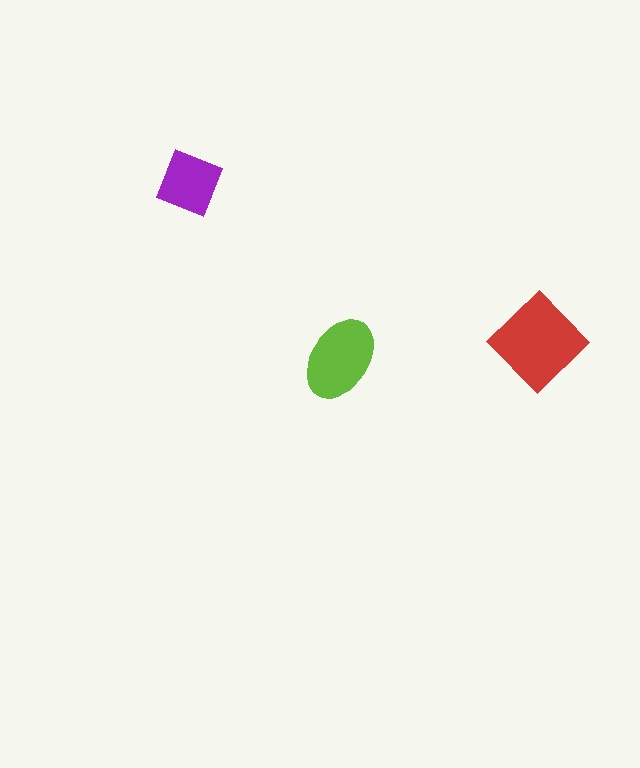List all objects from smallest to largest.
The purple diamond, the lime ellipse, the red diamond.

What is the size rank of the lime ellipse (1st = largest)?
2nd.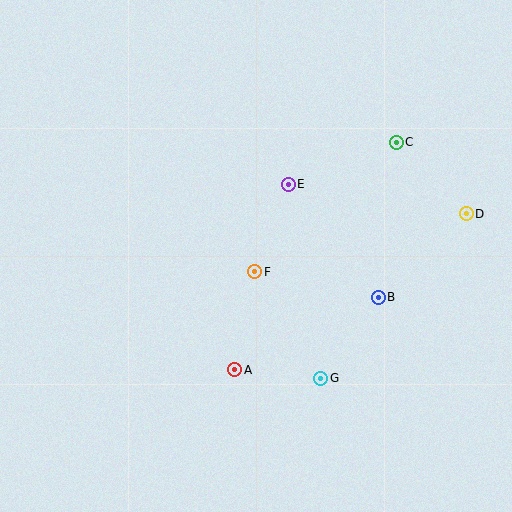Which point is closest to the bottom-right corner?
Point G is closest to the bottom-right corner.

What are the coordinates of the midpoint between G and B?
The midpoint between G and B is at (349, 338).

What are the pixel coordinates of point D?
Point D is at (466, 214).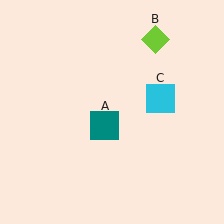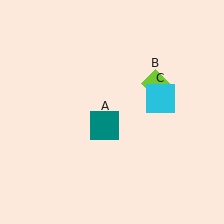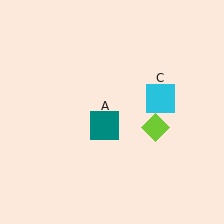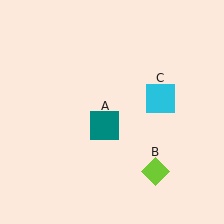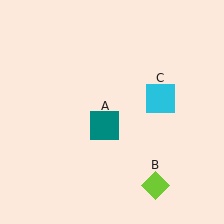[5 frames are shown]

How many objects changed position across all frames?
1 object changed position: lime diamond (object B).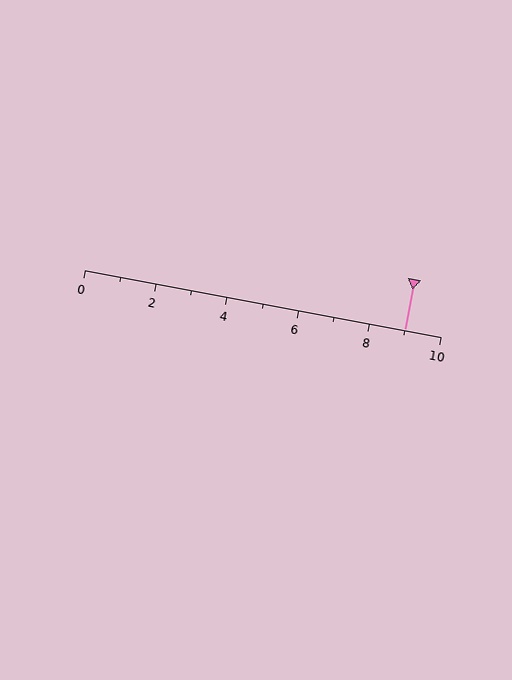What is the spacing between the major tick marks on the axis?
The major ticks are spaced 2 apart.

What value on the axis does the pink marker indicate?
The marker indicates approximately 9.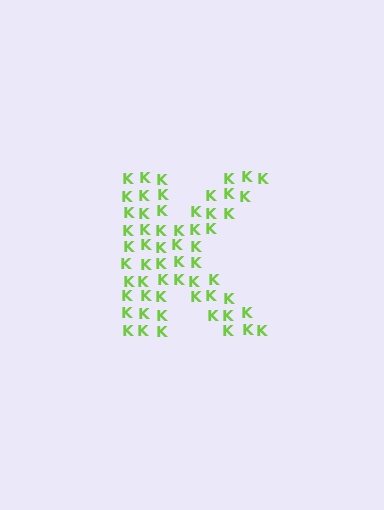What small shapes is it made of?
It is made of small letter K's.